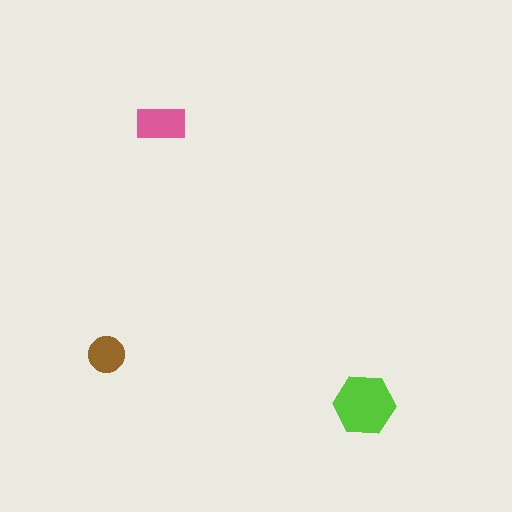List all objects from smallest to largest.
The brown circle, the pink rectangle, the lime hexagon.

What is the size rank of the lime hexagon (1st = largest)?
1st.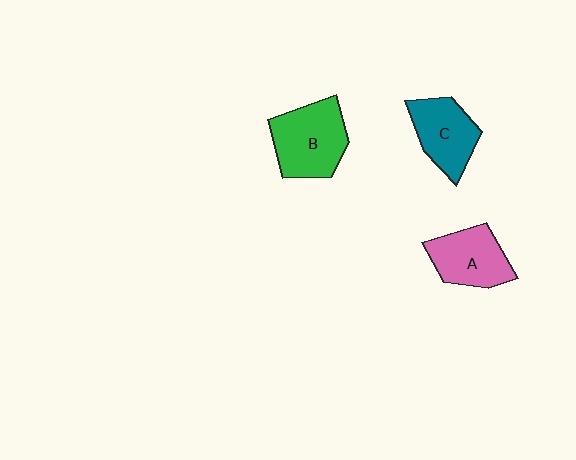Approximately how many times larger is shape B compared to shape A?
Approximately 1.2 times.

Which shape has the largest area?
Shape B (green).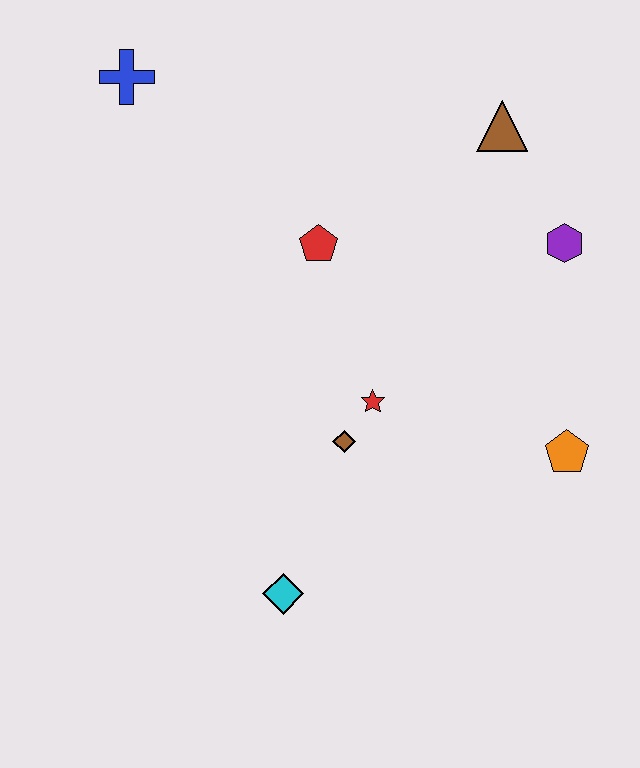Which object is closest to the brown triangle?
The purple hexagon is closest to the brown triangle.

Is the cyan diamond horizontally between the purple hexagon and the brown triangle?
No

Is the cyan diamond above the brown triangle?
No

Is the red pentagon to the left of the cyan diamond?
No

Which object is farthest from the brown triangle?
The cyan diamond is farthest from the brown triangle.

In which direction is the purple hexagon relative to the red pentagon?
The purple hexagon is to the right of the red pentagon.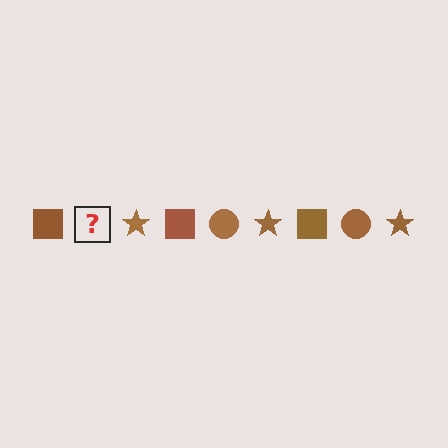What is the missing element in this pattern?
The missing element is a brown circle.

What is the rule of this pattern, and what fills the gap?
The rule is that the pattern cycles through square, circle, star shapes in brown. The gap should be filled with a brown circle.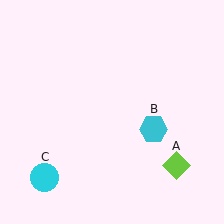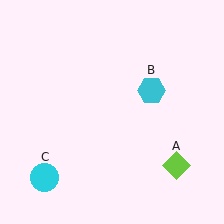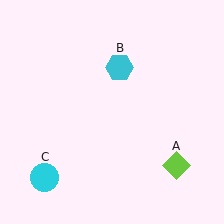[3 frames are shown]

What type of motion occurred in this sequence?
The cyan hexagon (object B) rotated counterclockwise around the center of the scene.